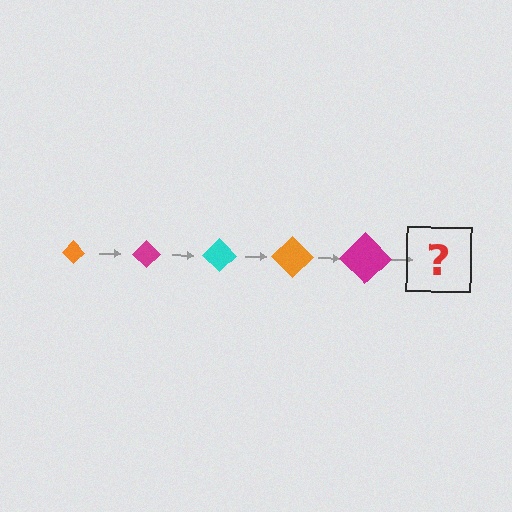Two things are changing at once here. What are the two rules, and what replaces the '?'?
The two rules are that the diamond grows larger each step and the color cycles through orange, magenta, and cyan. The '?' should be a cyan diamond, larger than the previous one.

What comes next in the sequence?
The next element should be a cyan diamond, larger than the previous one.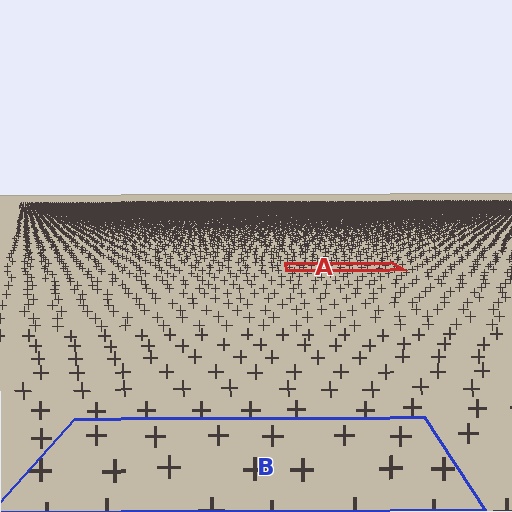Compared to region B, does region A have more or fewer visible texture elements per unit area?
Region A has more texture elements per unit area — they are packed more densely because it is farther away.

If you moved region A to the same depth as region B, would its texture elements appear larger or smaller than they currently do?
They would appear larger. At a closer depth, the same texture elements are projected at a bigger on-screen size.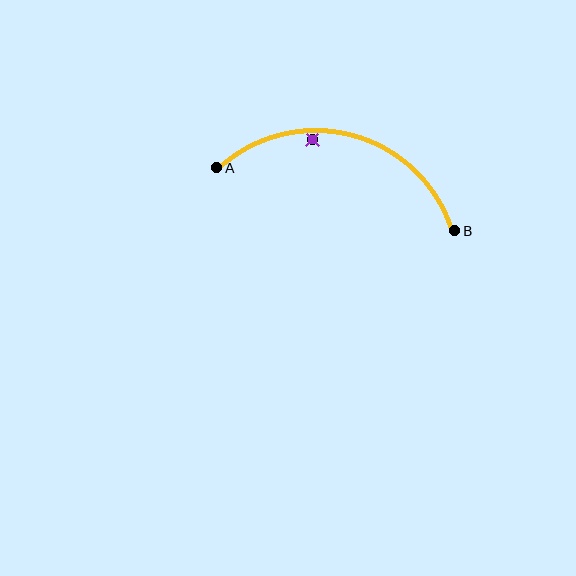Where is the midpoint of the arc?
The arc midpoint is the point on the curve farthest from the straight line joining A and B. It sits above that line.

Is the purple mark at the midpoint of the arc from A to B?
No — the purple mark does not lie on the arc at all. It sits slightly inside the curve.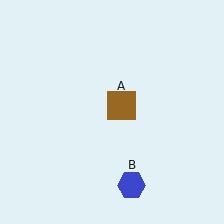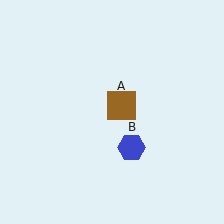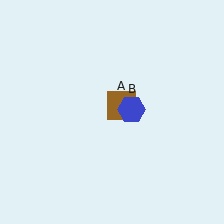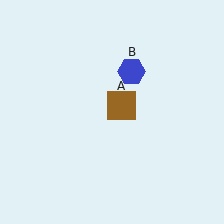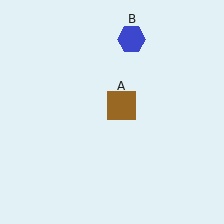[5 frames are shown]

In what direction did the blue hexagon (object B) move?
The blue hexagon (object B) moved up.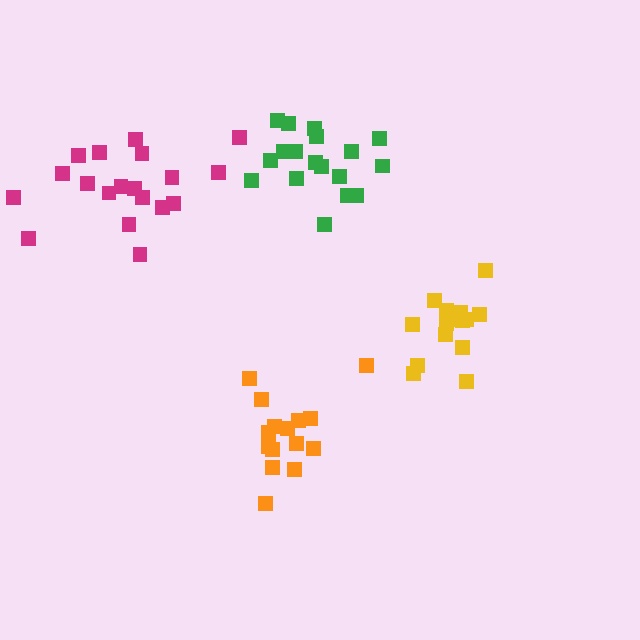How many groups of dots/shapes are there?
There are 4 groups.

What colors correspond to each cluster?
The clusters are colored: magenta, green, yellow, orange.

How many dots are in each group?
Group 1: 19 dots, Group 2: 18 dots, Group 3: 15 dots, Group 4: 15 dots (67 total).